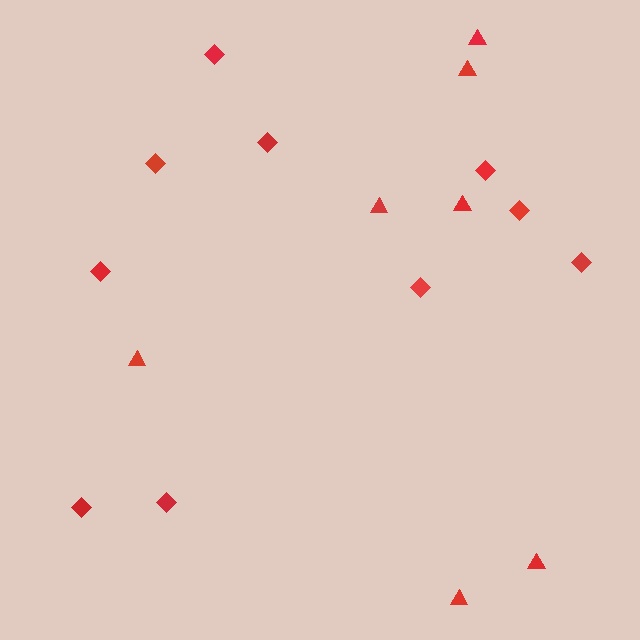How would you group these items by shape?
There are 2 groups: one group of diamonds (10) and one group of triangles (7).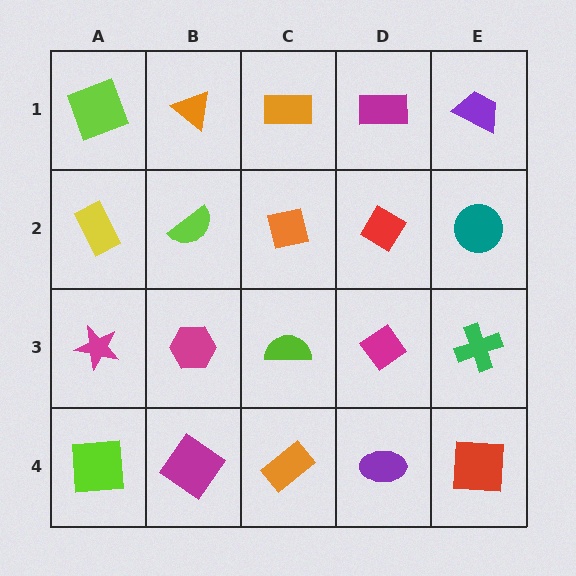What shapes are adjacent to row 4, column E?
A green cross (row 3, column E), a purple ellipse (row 4, column D).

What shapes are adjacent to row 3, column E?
A teal circle (row 2, column E), a red square (row 4, column E), a magenta diamond (row 3, column D).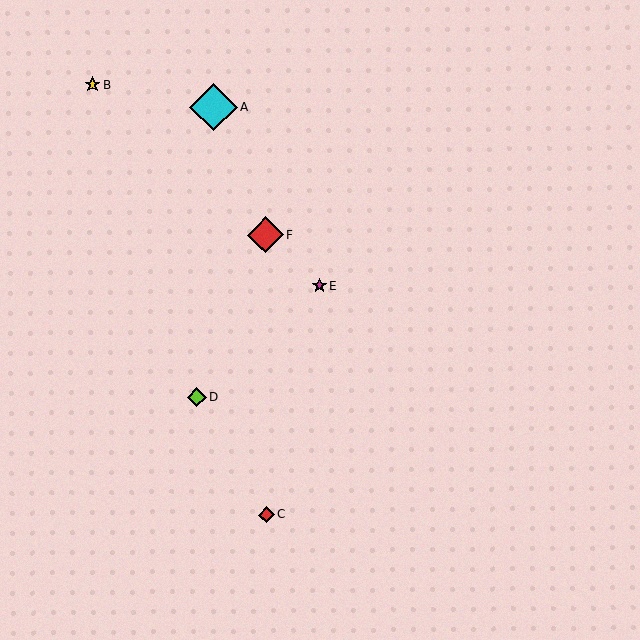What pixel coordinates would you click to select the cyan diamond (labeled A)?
Click at (214, 107) to select the cyan diamond A.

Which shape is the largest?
The cyan diamond (labeled A) is the largest.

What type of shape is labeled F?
Shape F is a red diamond.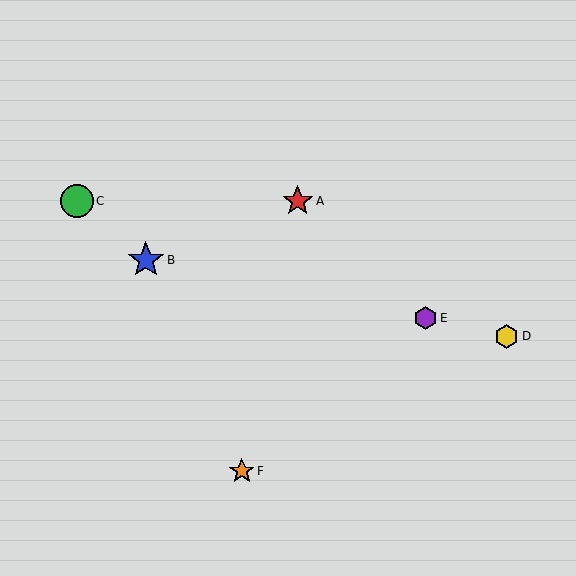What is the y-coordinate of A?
Object A is at y≈201.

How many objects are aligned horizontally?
2 objects (A, C) are aligned horizontally.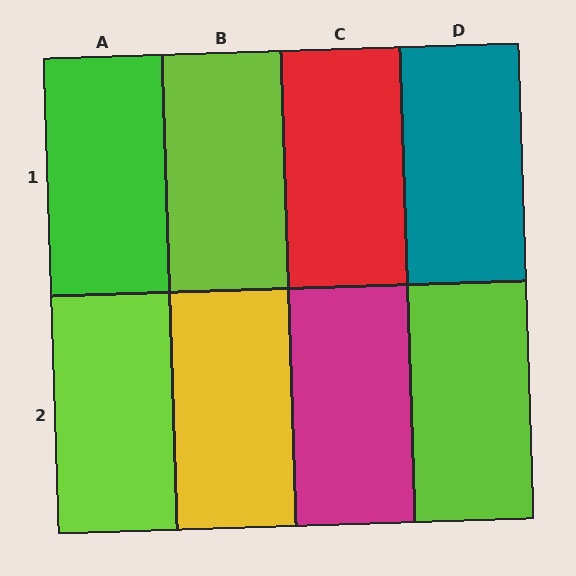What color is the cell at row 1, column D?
Teal.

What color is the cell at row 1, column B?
Lime.